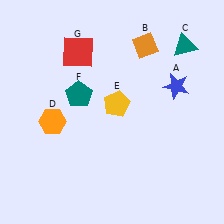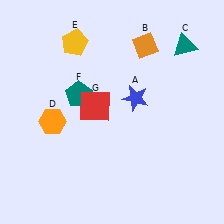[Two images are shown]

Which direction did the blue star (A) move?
The blue star (A) moved left.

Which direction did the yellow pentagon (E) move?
The yellow pentagon (E) moved up.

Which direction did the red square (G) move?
The red square (G) moved down.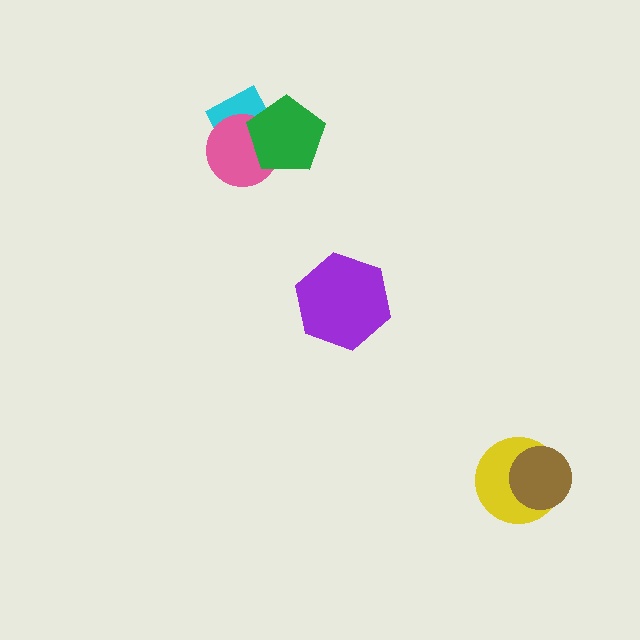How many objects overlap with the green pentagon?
2 objects overlap with the green pentagon.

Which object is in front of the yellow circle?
The brown circle is in front of the yellow circle.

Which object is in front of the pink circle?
The green pentagon is in front of the pink circle.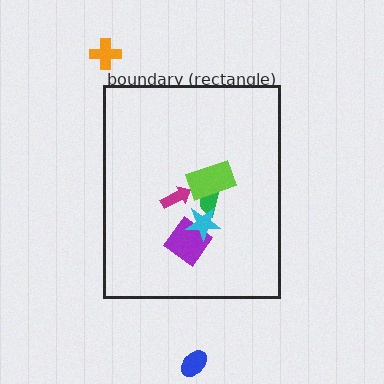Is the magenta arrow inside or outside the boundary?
Inside.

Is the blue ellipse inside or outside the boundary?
Outside.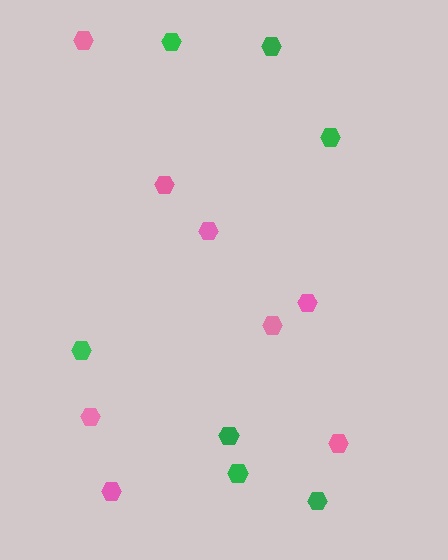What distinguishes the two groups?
There are 2 groups: one group of pink hexagons (8) and one group of green hexagons (7).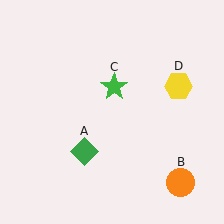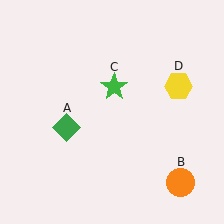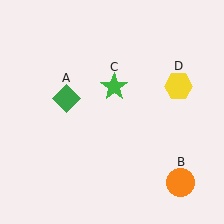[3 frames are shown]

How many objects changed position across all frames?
1 object changed position: green diamond (object A).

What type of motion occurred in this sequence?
The green diamond (object A) rotated clockwise around the center of the scene.